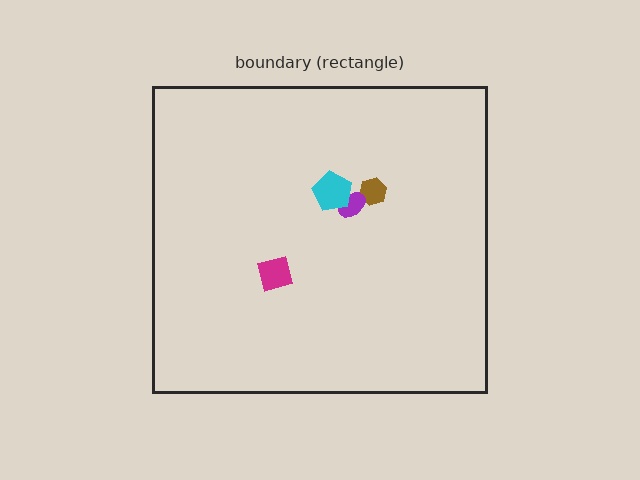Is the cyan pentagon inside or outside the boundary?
Inside.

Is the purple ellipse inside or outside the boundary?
Inside.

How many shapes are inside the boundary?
4 inside, 0 outside.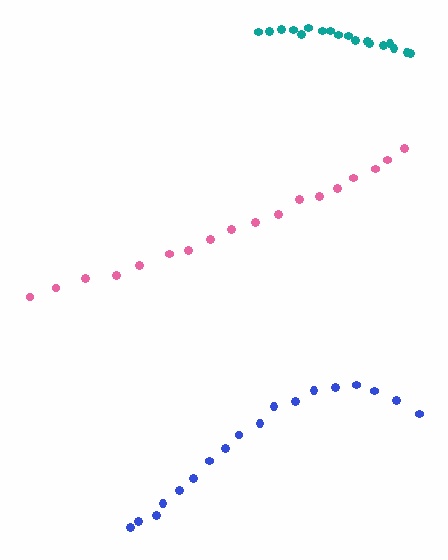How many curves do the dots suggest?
There are 3 distinct paths.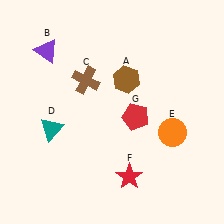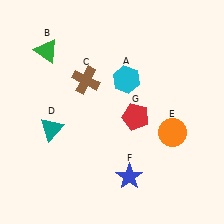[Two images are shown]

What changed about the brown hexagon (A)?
In Image 1, A is brown. In Image 2, it changed to cyan.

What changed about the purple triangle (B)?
In Image 1, B is purple. In Image 2, it changed to green.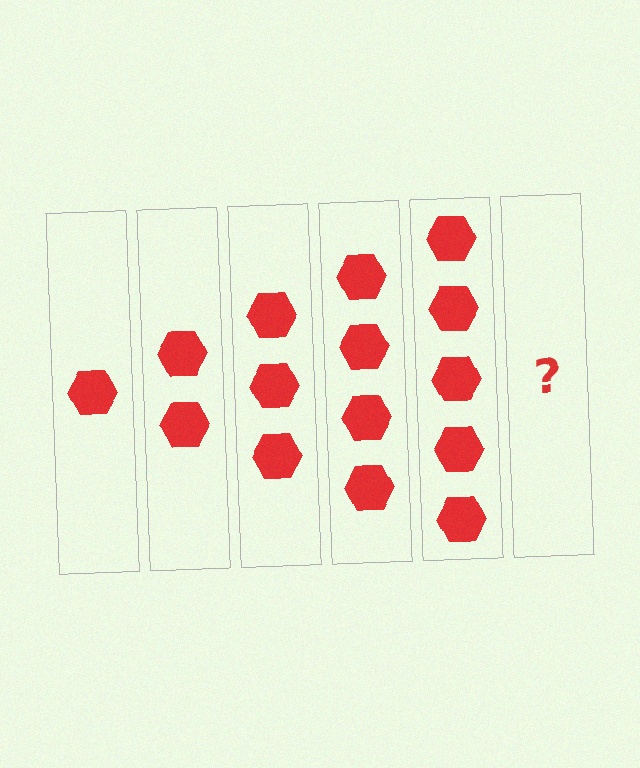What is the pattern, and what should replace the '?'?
The pattern is that each step adds one more hexagon. The '?' should be 6 hexagons.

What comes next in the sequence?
The next element should be 6 hexagons.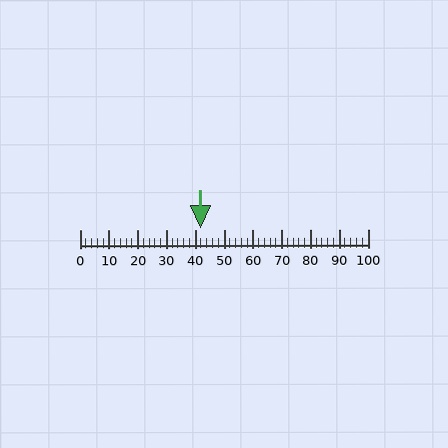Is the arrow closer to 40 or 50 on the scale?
The arrow is closer to 40.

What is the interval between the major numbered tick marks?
The major tick marks are spaced 10 units apart.